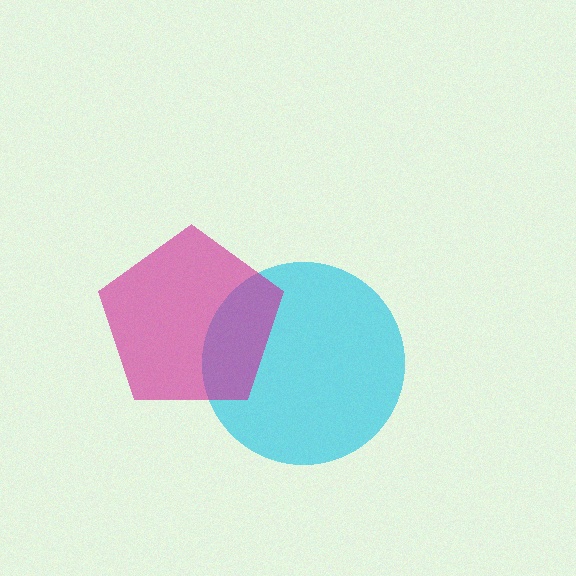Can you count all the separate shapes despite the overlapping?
Yes, there are 2 separate shapes.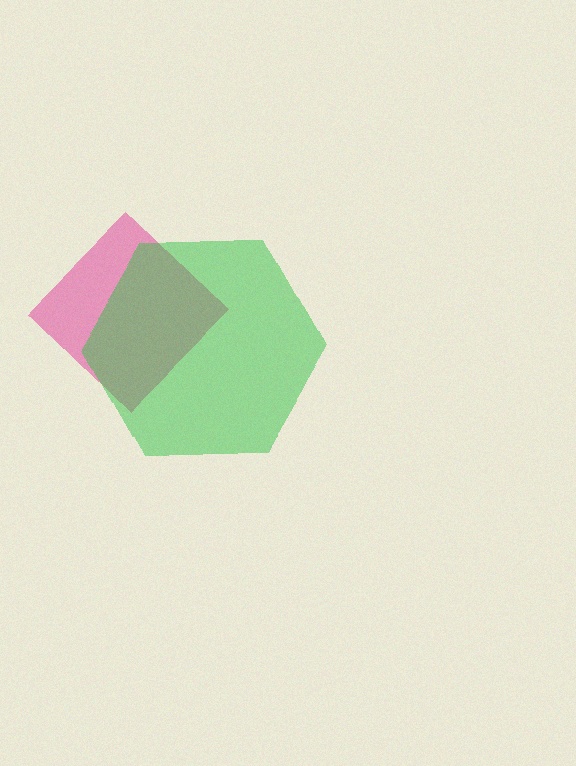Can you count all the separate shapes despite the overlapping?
Yes, there are 2 separate shapes.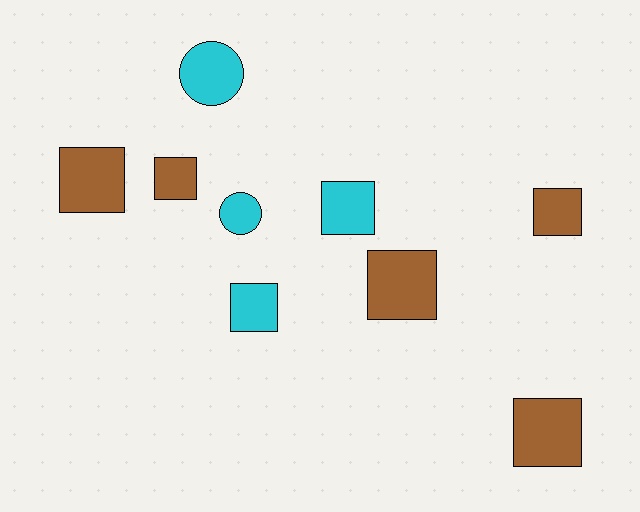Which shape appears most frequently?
Square, with 7 objects.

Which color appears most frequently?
Brown, with 5 objects.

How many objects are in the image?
There are 9 objects.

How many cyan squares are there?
There are 2 cyan squares.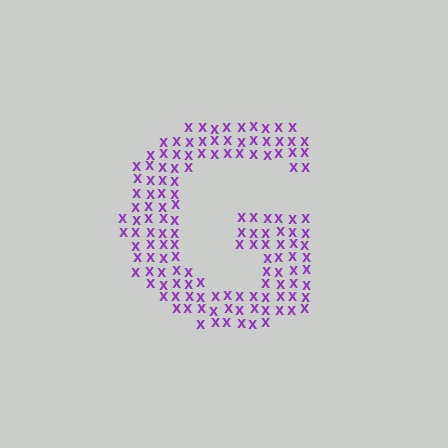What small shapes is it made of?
It is made of small letter X's.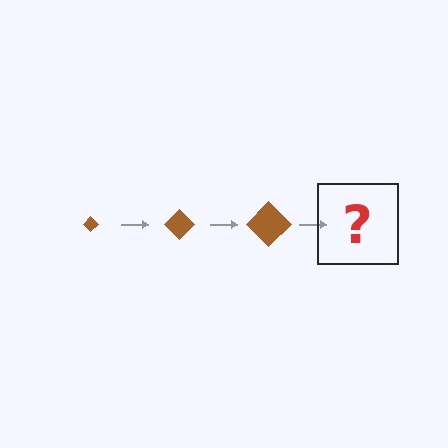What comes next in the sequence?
The next element should be a brown diamond, larger than the previous one.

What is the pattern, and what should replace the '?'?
The pattern is that the diamond gets progressively larger each step. The '?' should be a brown diamond, larger than the previous one.